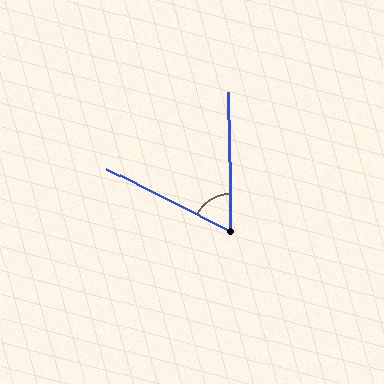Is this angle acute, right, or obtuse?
It is acute.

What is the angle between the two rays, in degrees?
Approximately 62 degrees.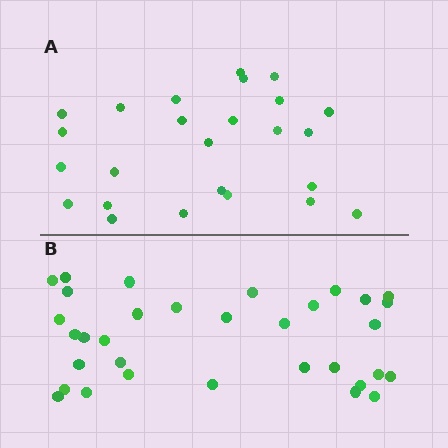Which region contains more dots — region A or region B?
Region B (the bottom region) has more dots.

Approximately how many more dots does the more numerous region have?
Region B has roughly 8 or so more dots than region A.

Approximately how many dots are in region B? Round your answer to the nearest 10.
About 30 dots. (The exact count is 33, which rounds to 30.)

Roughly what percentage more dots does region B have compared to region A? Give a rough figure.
About 30% more.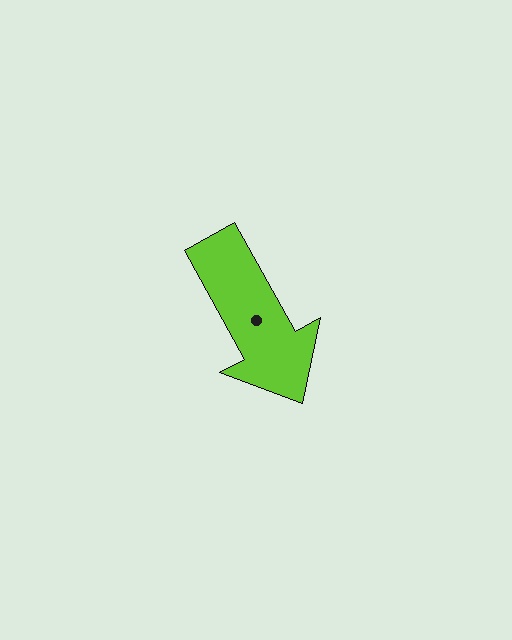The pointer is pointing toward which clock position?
Roughly 5 o'clock.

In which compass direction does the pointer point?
Southeast.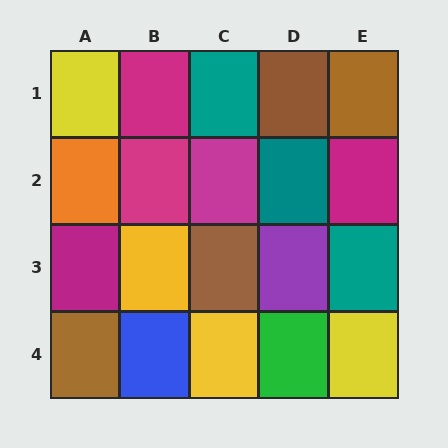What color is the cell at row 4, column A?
Brown.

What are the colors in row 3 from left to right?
Magenta, yellow, brown, purple, teal.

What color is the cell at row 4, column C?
Yellow.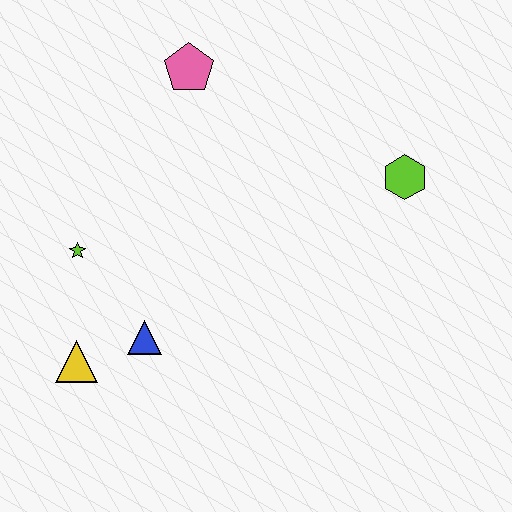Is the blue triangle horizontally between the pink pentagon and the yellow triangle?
Yes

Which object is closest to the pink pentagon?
The lime star is closest to the pink pentagon.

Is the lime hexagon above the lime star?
Yes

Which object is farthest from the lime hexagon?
The yellow triangle is farthest from the lime hexagon.